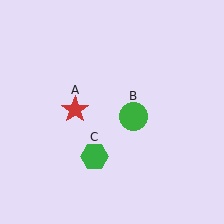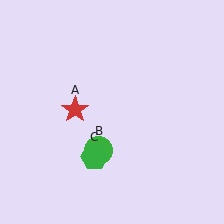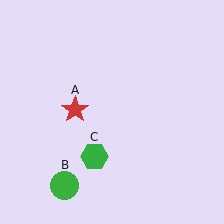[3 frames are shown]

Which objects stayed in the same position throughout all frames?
Red star (object A) and green hexagon (object C) remained stationary.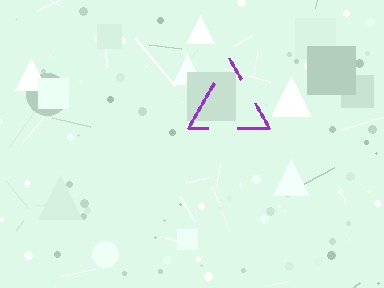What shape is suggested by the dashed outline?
The dashed outline suggests a triangle.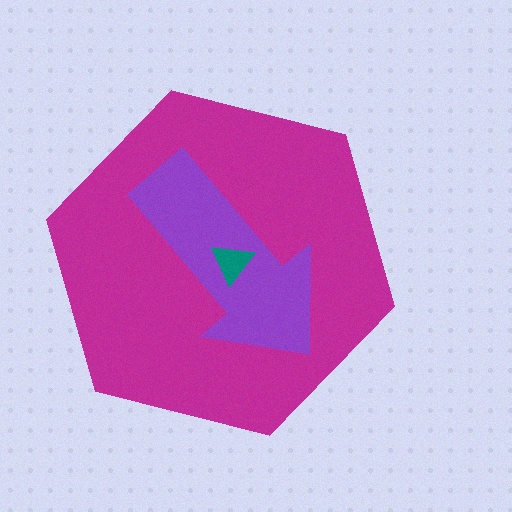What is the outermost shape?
The magenta hexagon.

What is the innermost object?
The teal triangle.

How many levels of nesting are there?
3.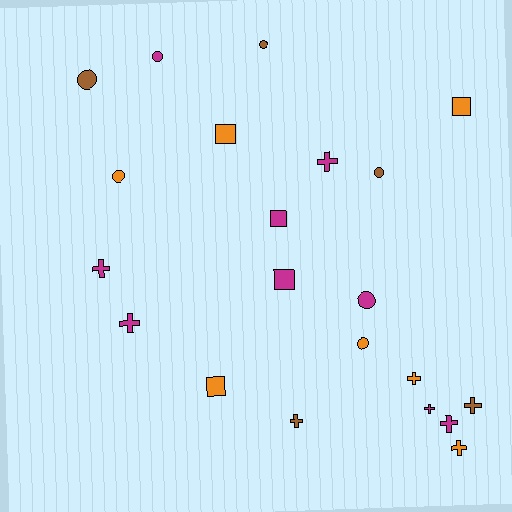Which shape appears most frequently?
Cross, with 9 objects.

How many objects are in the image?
There are 21 objects.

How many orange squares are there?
There are 3 orange squares.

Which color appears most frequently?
Magenta, with 9 objects.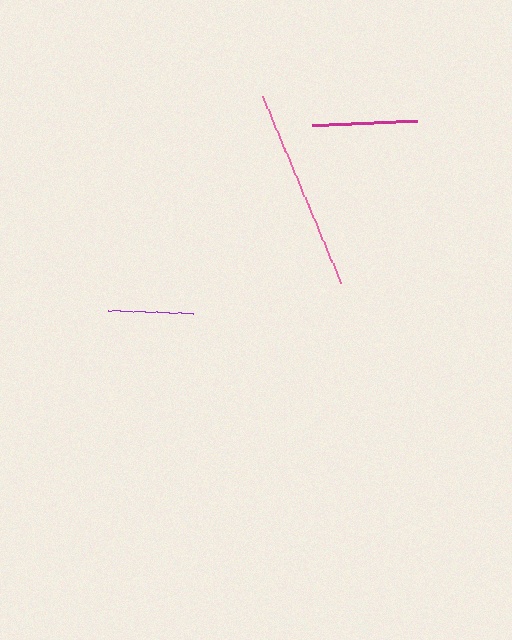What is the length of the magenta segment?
The magenta segment is approximately 105 pixels long.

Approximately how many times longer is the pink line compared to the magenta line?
The pink line is approximately 1.9 times the length of the magenta line.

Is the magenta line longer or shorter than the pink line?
The pink line is longer than the magenta line.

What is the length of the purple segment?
The purple segment is approximately 84 pixels long.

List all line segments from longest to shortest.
From longest to shortest: pink, magenta, purple.